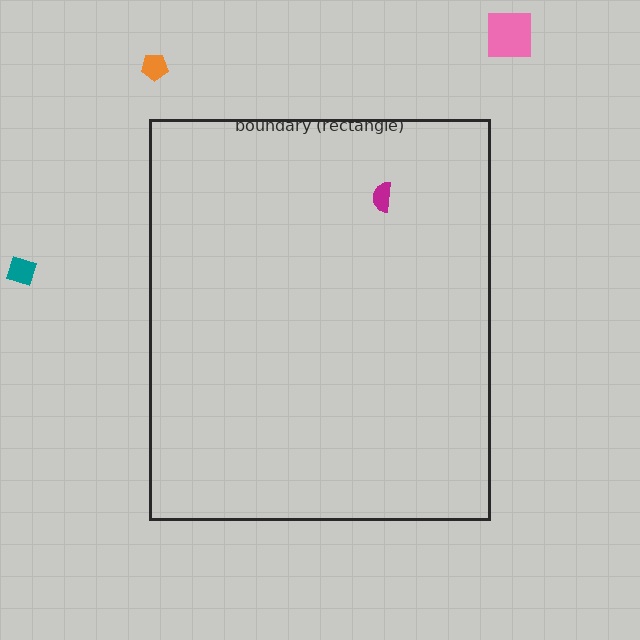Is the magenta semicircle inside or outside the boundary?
Inside.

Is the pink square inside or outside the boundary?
Outside.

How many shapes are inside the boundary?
1 inside, 3 outside.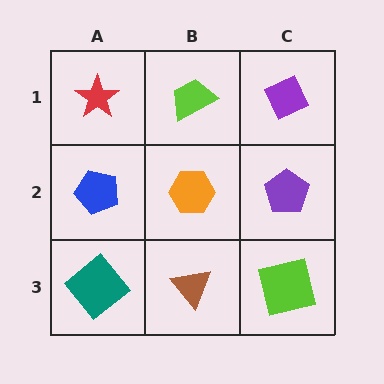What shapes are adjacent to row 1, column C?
A purple pentagon (row 2, column C), a lime trapezoid (row 1, column B).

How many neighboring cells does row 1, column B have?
3.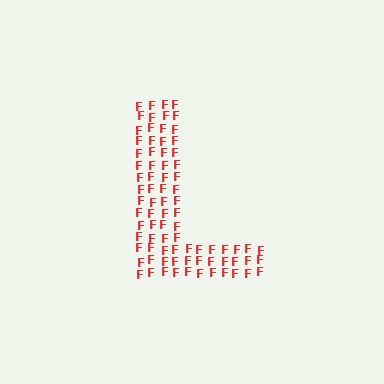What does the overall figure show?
The overall figure shows the letter L.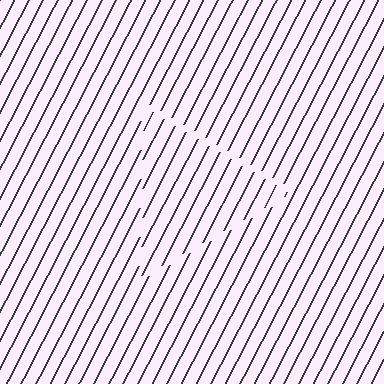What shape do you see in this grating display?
An illusory triangle. The interior of the shape contains the same grating, shifted by half a period — the contour is defined by the phase discontinuity where line-ends from the inner and outer gratings abut.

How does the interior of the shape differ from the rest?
The interior of the shape contains the same grating, shifted by half a period — the contour is defined by the phase discontinuity where line-ends from the inner and outer gratings abut.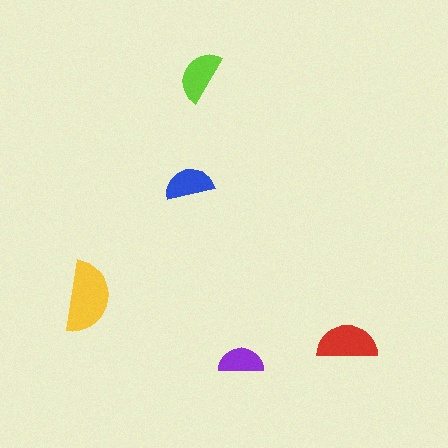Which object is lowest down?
The purple semicircle is bottommost.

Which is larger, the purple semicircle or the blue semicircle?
The blue one.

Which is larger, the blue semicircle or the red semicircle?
The red one.